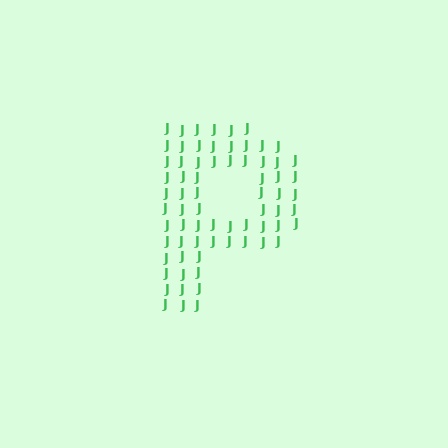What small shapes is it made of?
It is made of small letter J's.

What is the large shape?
The large shape is the letter P.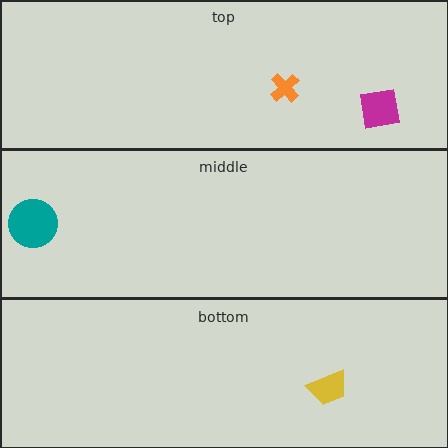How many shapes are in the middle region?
1.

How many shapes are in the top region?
2.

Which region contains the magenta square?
The top region.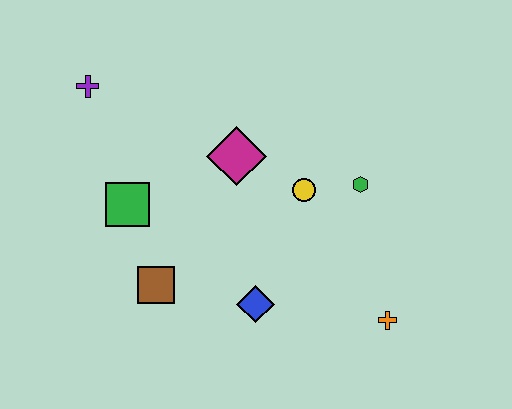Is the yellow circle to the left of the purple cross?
No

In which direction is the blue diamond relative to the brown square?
The blue diamond is to the right of the brown square.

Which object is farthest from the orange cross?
The purple cross is farthest from the orange cross.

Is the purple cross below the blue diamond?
No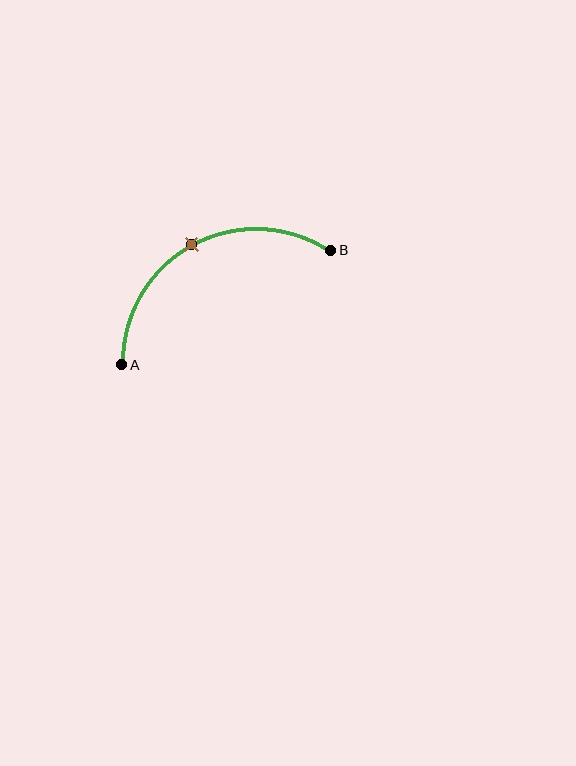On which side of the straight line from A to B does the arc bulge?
The arc bulges above the straight line connecting A and B.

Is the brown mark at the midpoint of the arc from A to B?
Yes. The brown mark lies on the arc at equal arc-length from both A and B — it is the arc midpoint.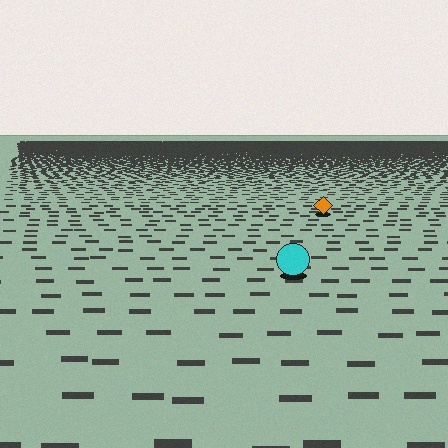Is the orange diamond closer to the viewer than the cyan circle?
No. The cyan circle is closer — you can tell from the texture gradient: the ground texture is coarser near it.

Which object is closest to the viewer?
The cyan circle is closest. The texture marks near it are larger and more spread out.